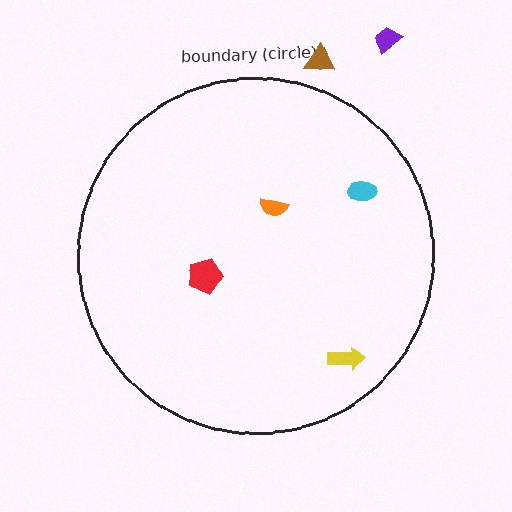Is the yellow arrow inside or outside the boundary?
Inside.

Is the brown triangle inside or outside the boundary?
Outside.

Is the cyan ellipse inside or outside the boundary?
Inside.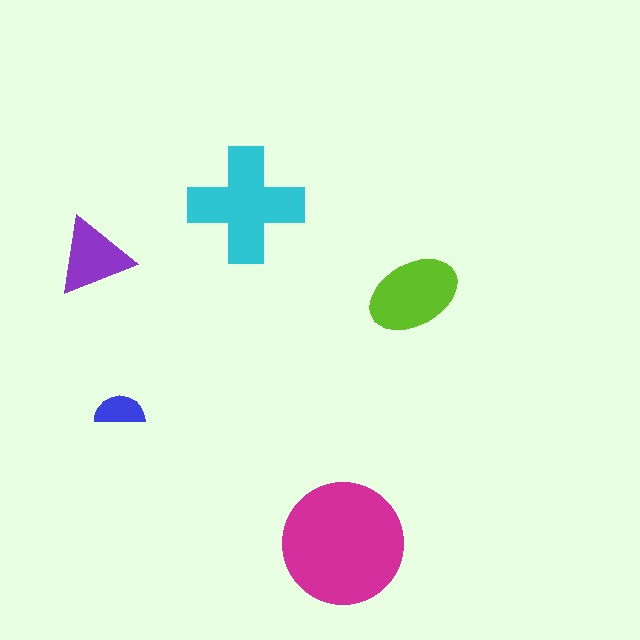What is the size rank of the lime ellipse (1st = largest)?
3rd.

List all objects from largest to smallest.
The magenta circle, the cyan cross, the lime ellipse, the purple triangle, the blue semicircle.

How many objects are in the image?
There are 5 objects in the image.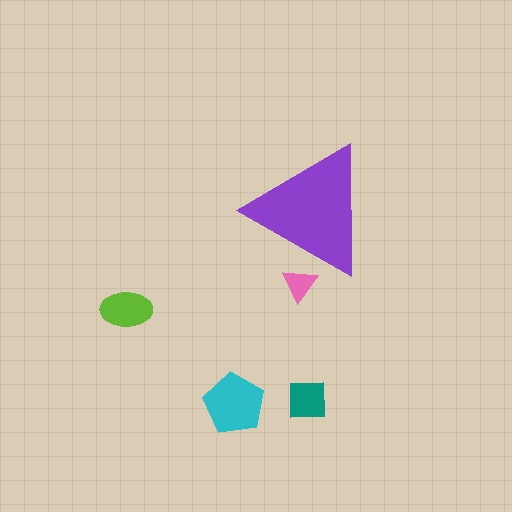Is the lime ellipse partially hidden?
No, the lime ellipse is fully visible.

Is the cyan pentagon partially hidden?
No, the cyan pentagon is fully visible.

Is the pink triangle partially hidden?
Yes, the pink triangle is partially hidden behind the purple triangle.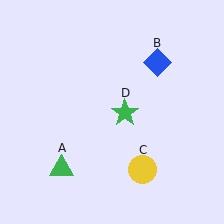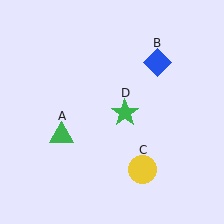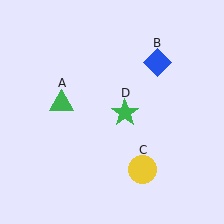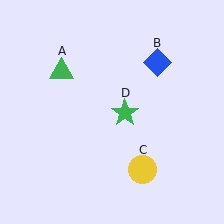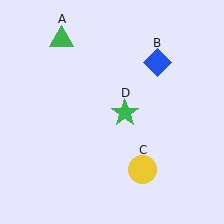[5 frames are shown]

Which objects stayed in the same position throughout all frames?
Blue diamond (object B) and yellow circle (object C) and green star (object D) remained stationary.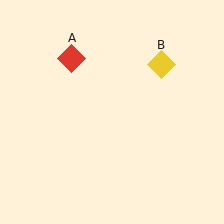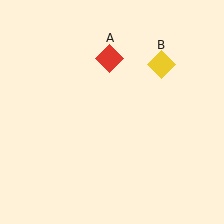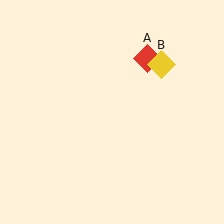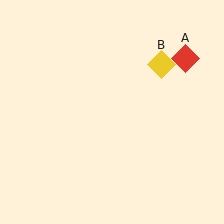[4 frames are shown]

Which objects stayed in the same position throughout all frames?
Yellow diamond (object B) remained stationary.